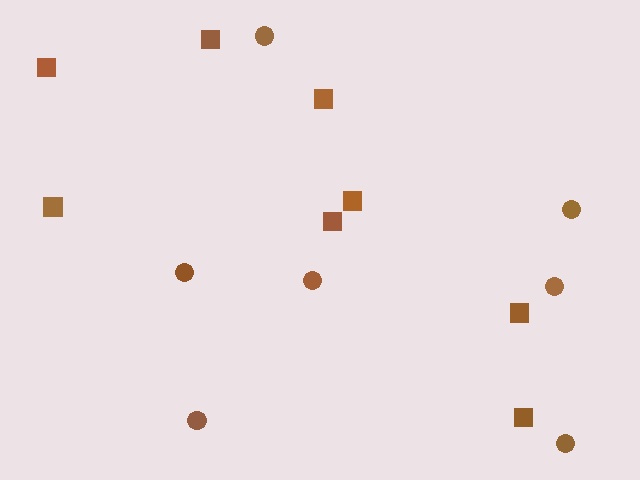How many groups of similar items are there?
There are 2 groups: one group of circles (7) and one group of squares (8).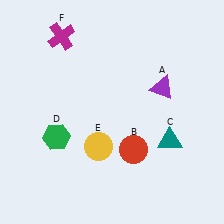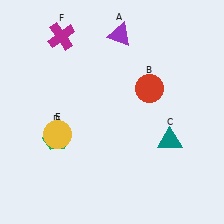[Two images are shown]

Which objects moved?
The objects that moved are: the purple triangle (A), the red circle (B), the yellow circle (E).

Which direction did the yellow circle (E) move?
The yellow circle (E) moved left.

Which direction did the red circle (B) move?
The red circle (B) moved up.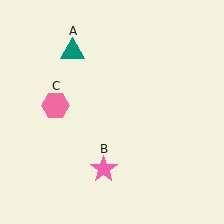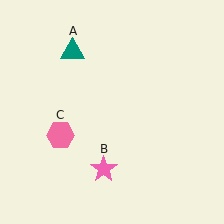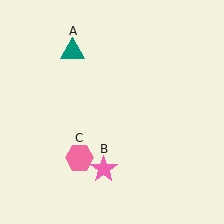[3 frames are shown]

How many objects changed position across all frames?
1 object changed position: pink hexagon (object C).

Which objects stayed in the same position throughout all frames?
Teal triangle (object A) and pink star (object B) remained stationary.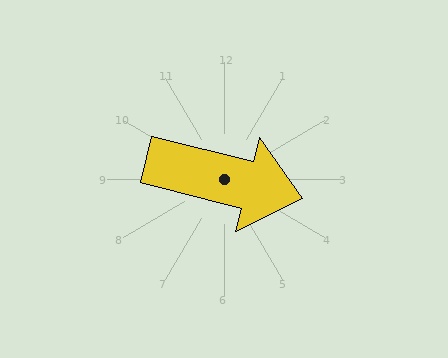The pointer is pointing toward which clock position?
Roughly 3 o'clock.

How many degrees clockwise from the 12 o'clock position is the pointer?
Approximately 104 degrees.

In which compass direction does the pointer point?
East.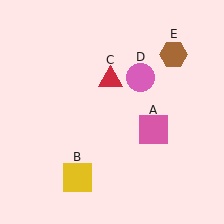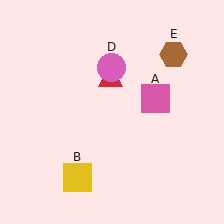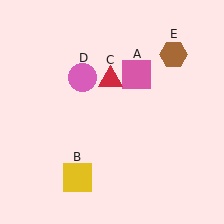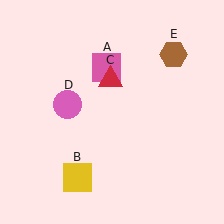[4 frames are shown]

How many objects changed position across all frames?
2 objects changed position: pink square (object A), pink circle (object D).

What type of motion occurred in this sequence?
The pink square (object A), pink circle (object D) rotated counterclockwise around the center of the scene.